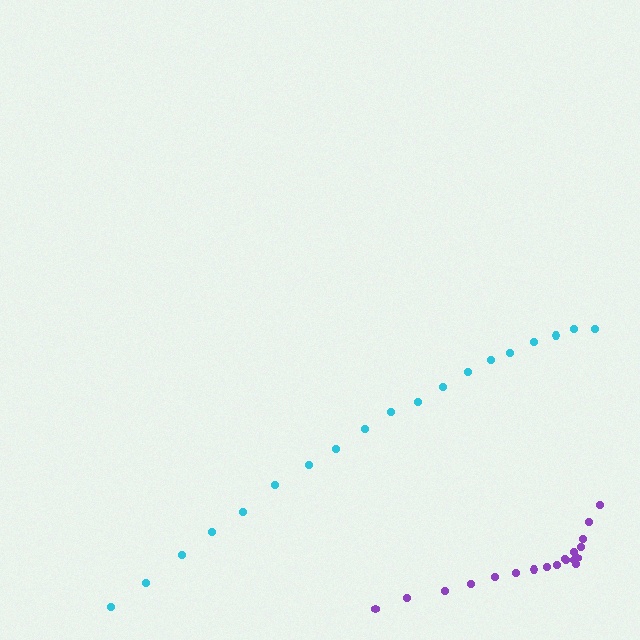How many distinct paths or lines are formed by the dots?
There are 2 distinct paths.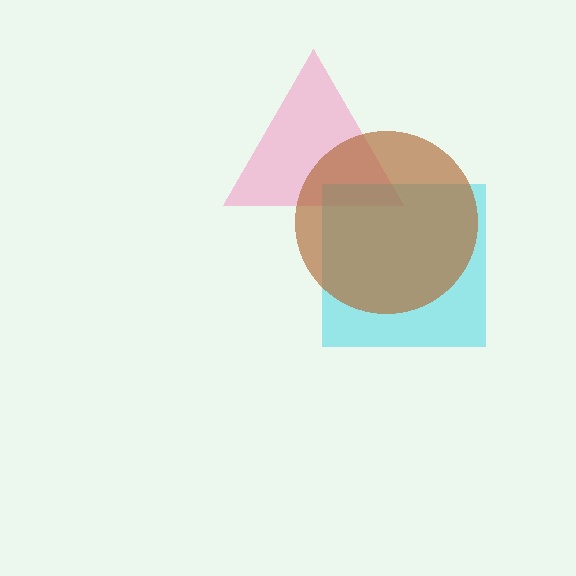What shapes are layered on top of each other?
The layered shapes are: a pink triangle, a cyan square, a brown circle.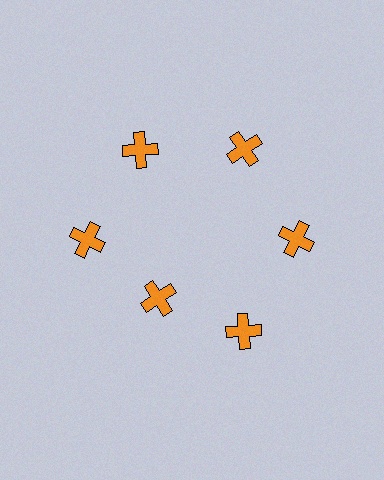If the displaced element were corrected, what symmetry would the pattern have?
It would have 6-fold rotational symmetry — the pattern would map onto itself every 60 degrees.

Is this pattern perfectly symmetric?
No. The 6 orange crosses are arranged in a ring, but one element near the 7 o'clock position is pulled inward toward the center, breaking the 6-fold rotational symmetry.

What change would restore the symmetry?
The symmetry would be restored by moving it outward, back onto the ring so that all 6 crosses sit at equal angles and equal distance from the center.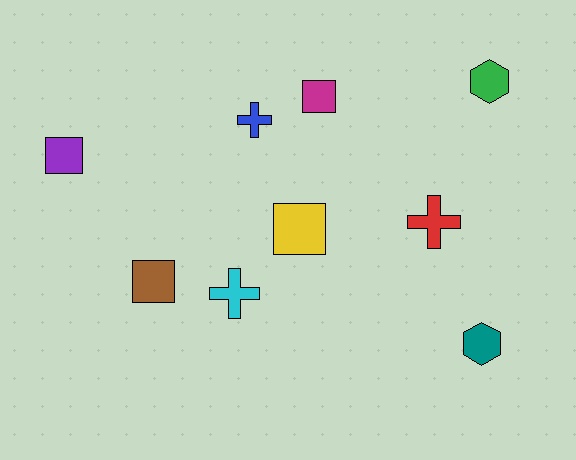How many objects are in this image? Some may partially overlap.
There are 9 objects.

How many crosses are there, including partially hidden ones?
There are 3 crosses.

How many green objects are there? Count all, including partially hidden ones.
There is 1 green object.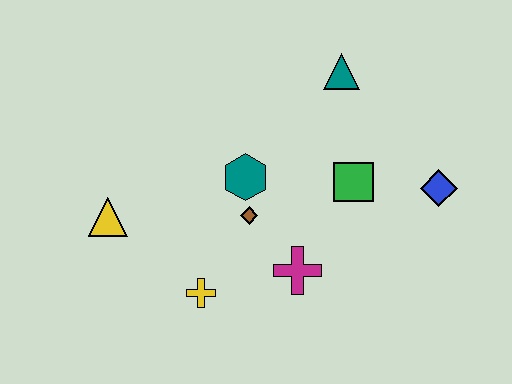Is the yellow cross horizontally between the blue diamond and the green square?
No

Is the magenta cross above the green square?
No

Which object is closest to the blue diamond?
The green square is closest to the blue diamond.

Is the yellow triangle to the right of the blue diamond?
No